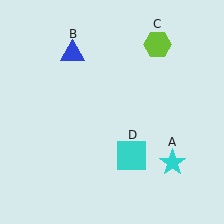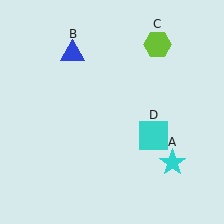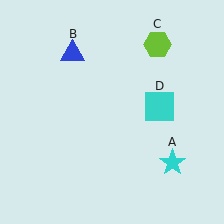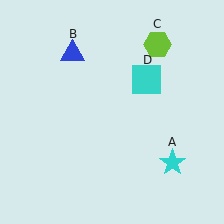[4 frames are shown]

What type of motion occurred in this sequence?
The cyan square (object D) rotated counterclockwise around the center of the scene.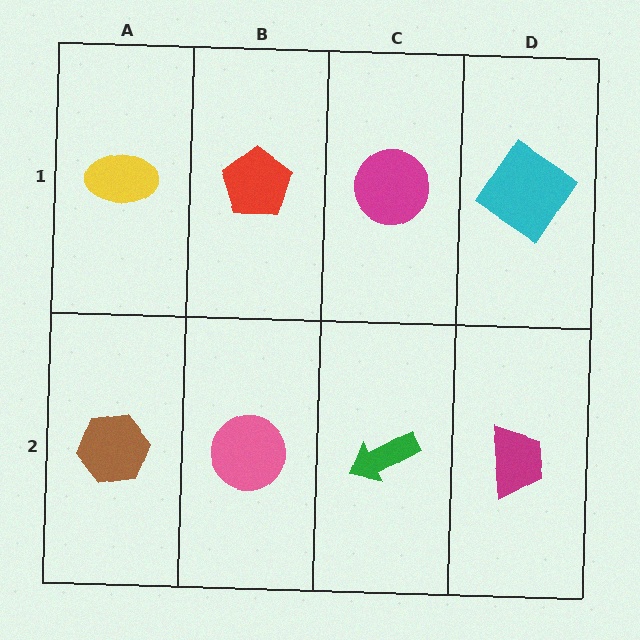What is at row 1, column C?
A magenta circle.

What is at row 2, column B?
A pink circle.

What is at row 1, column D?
A cyan diamond.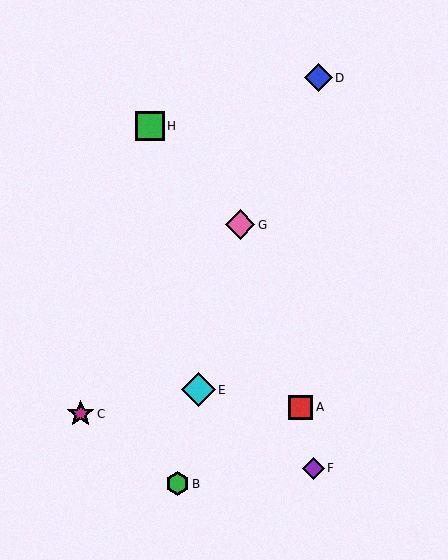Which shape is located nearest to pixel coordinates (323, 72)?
The blue diamond (labeled D) at (318, 78) is nearest to that location.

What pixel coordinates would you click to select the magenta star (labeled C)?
Click at (81, 414) to select the magenta star C.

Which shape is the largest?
The cyan diamond (labeled E) is the largest.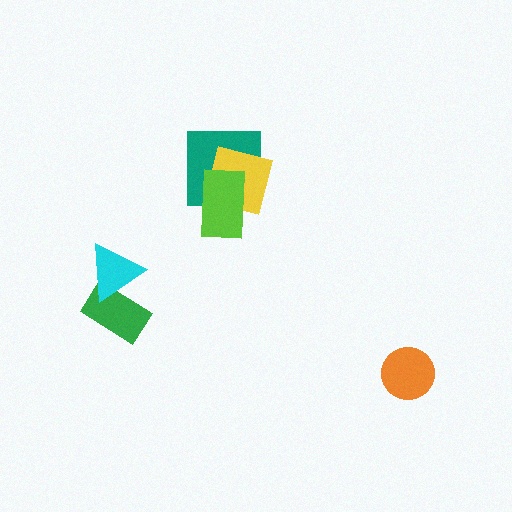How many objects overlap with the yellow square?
2 objects overlap with the yellow square.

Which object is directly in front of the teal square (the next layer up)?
The yellow square is directly in front of the teal square.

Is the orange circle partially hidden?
No, no other shape covers it.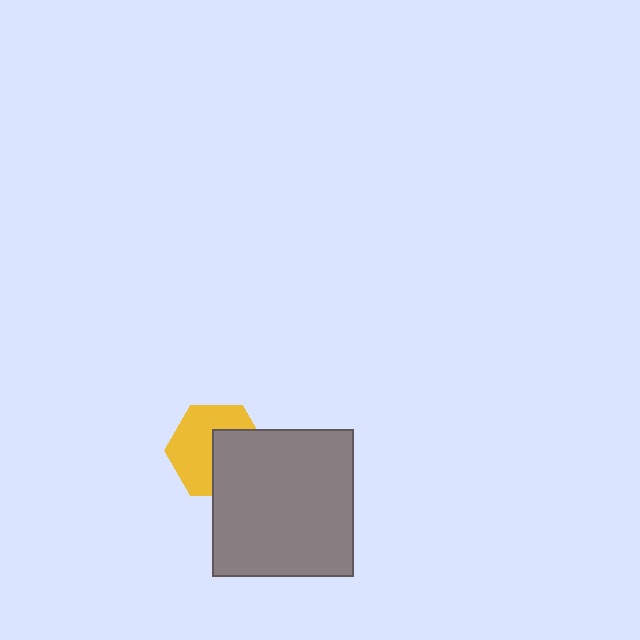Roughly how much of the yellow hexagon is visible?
About half of it is visible (roughly 57%).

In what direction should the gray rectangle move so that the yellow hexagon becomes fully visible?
The gray rectangle should move toward the lower-right. That is the shortest direction to clear the overlap and leave the yellow hexagon fully visible.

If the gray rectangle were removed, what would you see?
You would see the complete yellow hexagon.